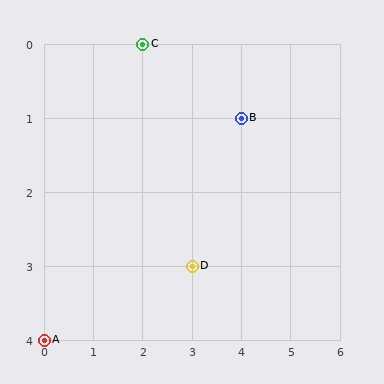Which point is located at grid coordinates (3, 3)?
Point D is at (3, 3).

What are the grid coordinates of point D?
Point D is at grid coordinates (3, 3).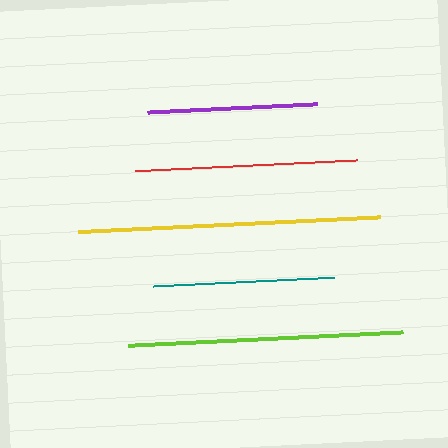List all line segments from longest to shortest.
From longest to shortest: yellow, lime, red, teal, purple.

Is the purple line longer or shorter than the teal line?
The teal line is longer than the purple line.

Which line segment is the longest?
The yellow line is the longest at approximately 301 pixels.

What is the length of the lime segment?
The lime segment is approximately 275 pixels long.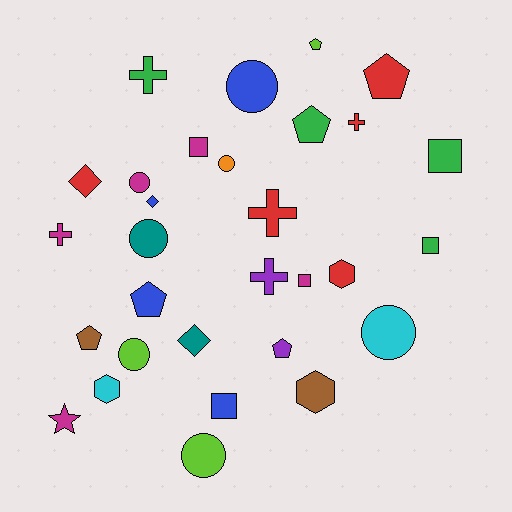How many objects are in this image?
There are 30 objects.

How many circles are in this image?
There are 7 circles.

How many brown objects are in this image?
There are 2 brown objects.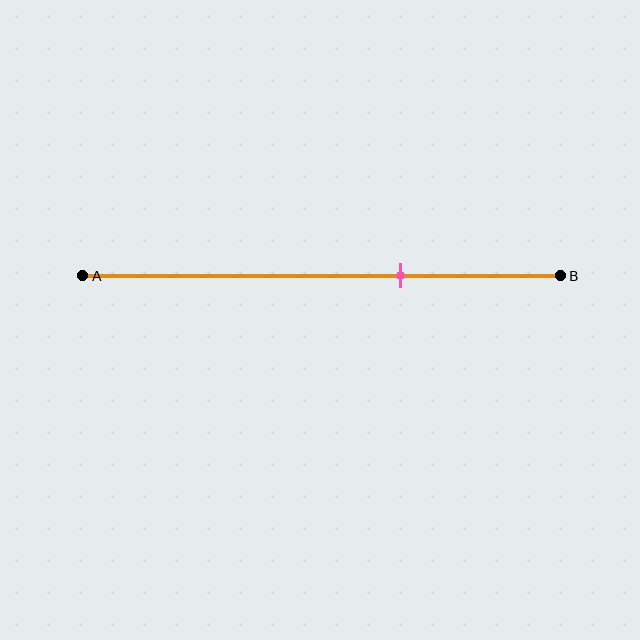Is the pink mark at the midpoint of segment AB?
No, the mark is at about 65% from A, not at the 50% midpoint.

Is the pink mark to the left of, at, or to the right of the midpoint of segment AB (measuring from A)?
The pink mark is to the right of the midpoint of segment AB.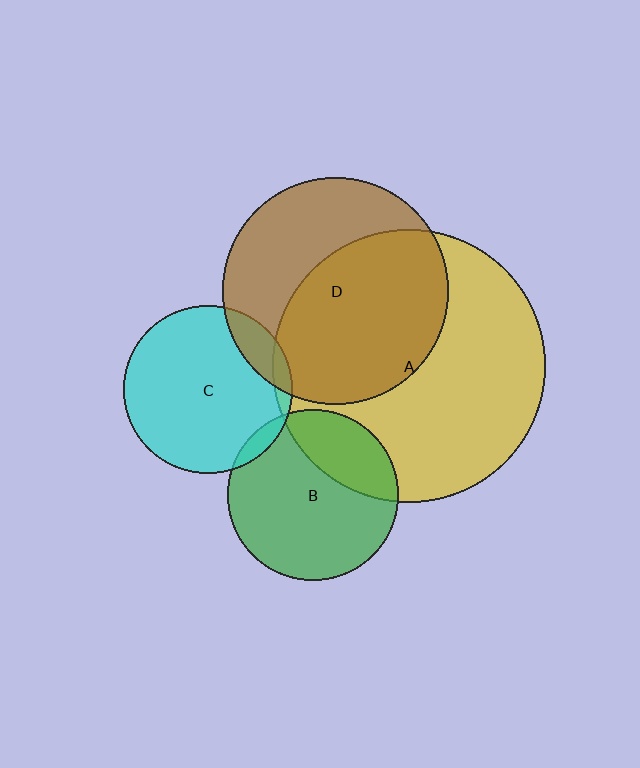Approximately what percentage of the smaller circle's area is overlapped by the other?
Approximately 25%.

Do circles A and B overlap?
Yes.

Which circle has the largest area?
Circle A (yellow).